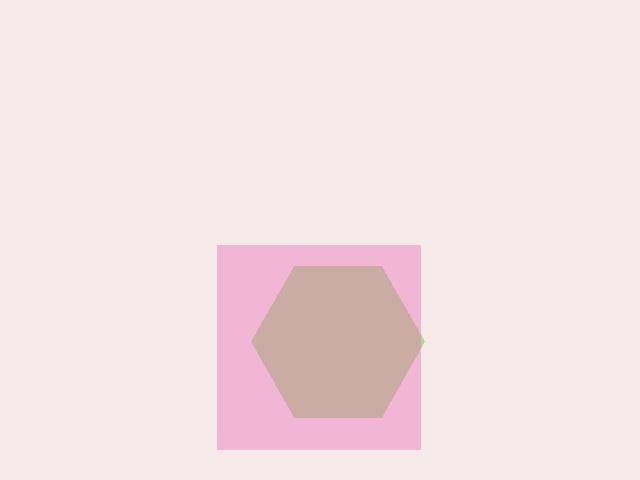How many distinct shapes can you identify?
There are 2 distinct shapes: a lime hexagon, a pink square.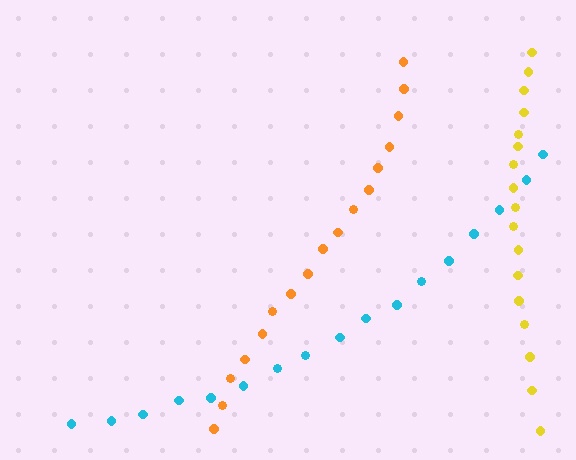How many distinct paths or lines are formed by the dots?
There are 3 distinct paths.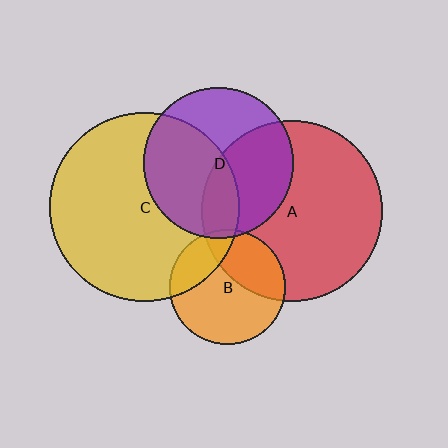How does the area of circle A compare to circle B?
Approximately 2.4 times.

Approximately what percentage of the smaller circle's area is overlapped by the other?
Approximately 10%.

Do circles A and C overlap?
Yes.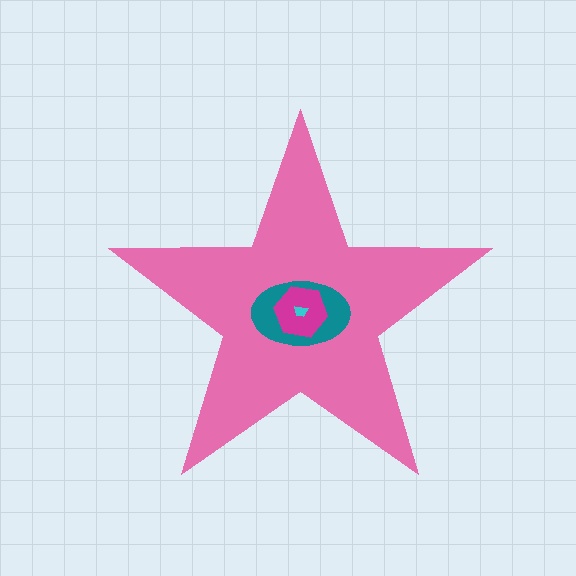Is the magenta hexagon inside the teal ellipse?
Yes.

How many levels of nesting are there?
4.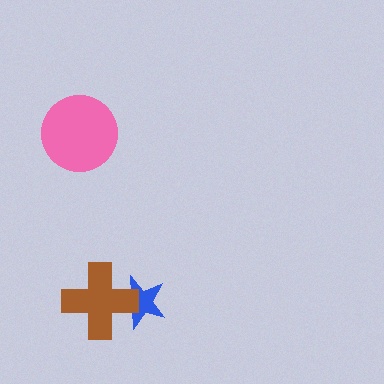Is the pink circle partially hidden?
No, no other shape covers it.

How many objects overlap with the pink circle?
0 objects overlap with the pink circle.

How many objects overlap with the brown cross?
1 object overlaps with the brown cross.